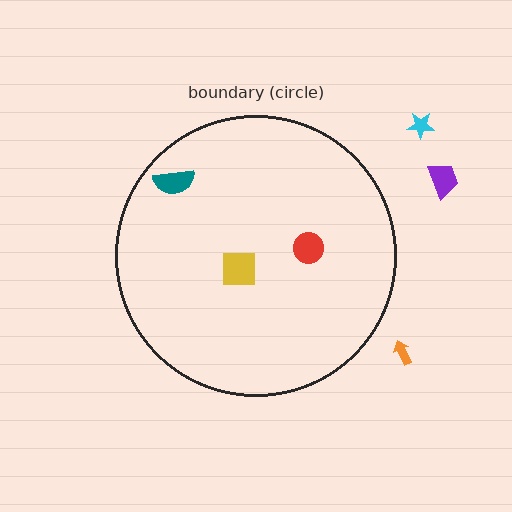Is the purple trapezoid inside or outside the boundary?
Outside.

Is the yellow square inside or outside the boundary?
Inside.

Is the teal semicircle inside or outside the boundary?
Inside.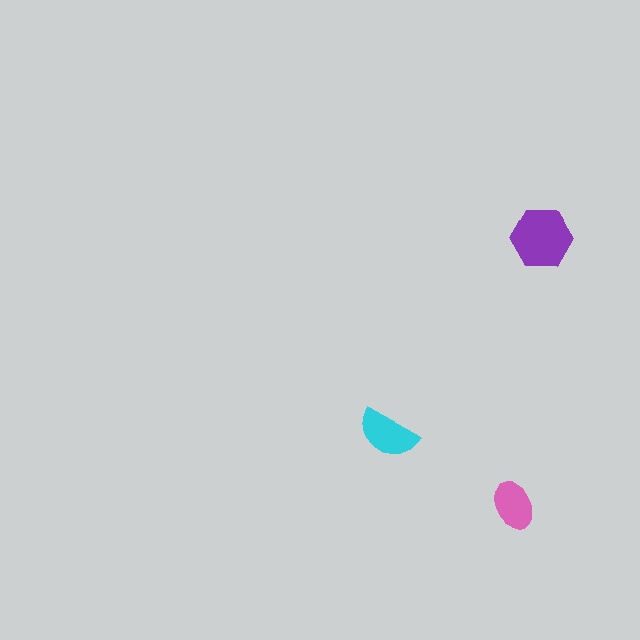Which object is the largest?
The purple hexagon.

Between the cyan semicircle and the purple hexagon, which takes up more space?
The purple hexagon.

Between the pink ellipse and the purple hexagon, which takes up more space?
The purple hexagon.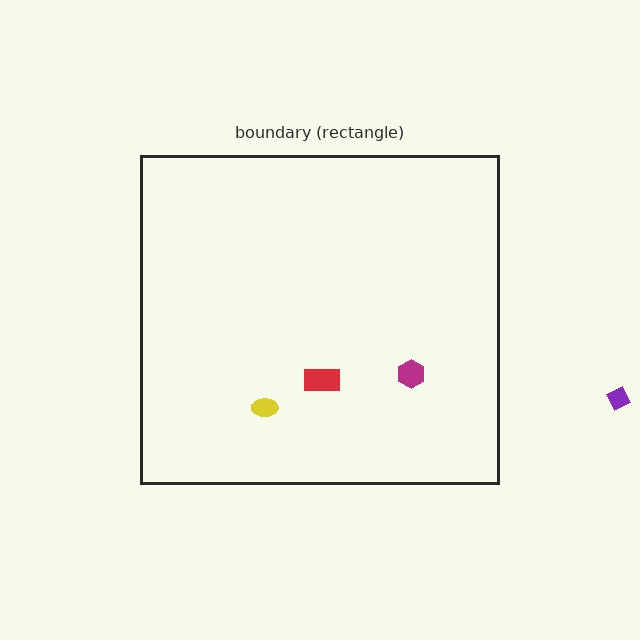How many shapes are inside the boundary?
3 inside, 1 outside.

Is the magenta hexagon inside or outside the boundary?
Inside.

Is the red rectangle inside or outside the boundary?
Inside.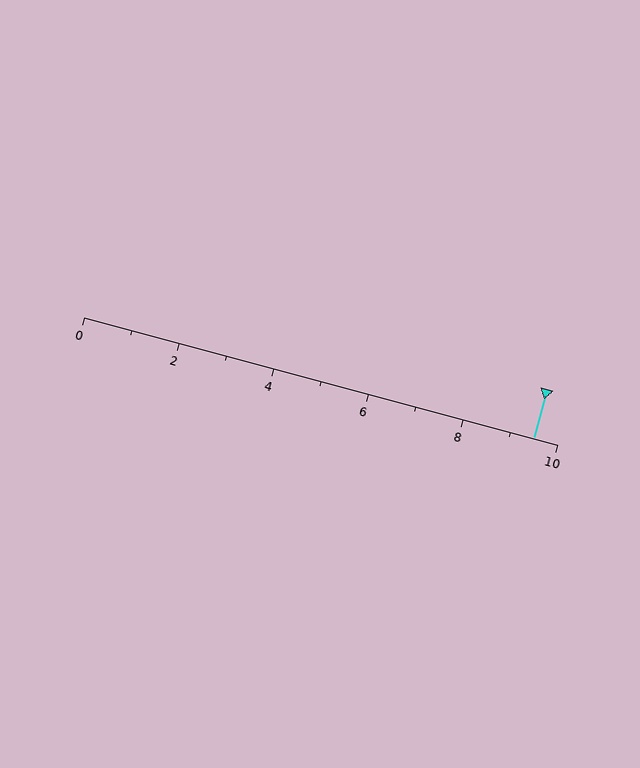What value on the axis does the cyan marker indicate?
The marker indicates approximately 9.5.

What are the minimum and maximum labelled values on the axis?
The axis runs from 0 to 10.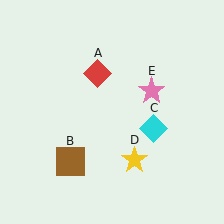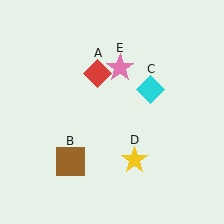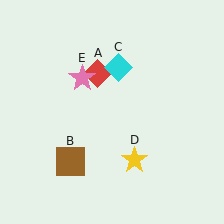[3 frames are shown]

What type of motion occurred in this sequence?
The cyan diamond (object C), pink star (object E) rotated counterclockwise around the center of the scene.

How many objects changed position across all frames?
2 objects changed position: cyan diamond (object C), pink star (object E).